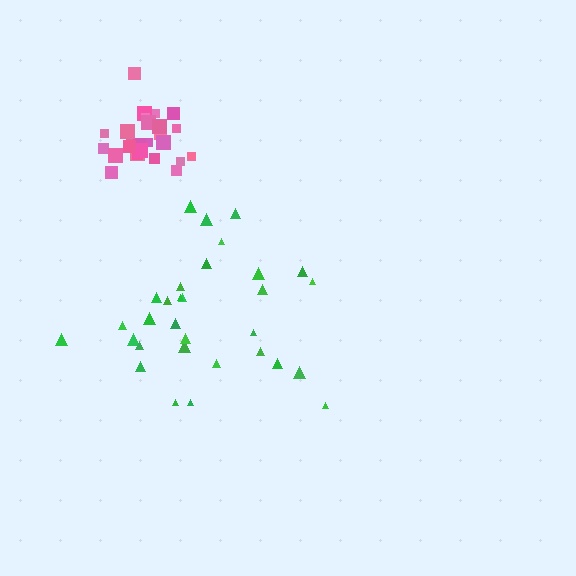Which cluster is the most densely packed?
Pink.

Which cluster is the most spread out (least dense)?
Green.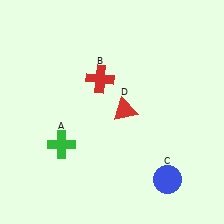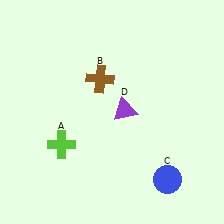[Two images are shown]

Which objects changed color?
A changed from green to lime. B changed from red to brown. D changed from red to purple.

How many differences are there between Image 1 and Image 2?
There are 3 differences between the two images.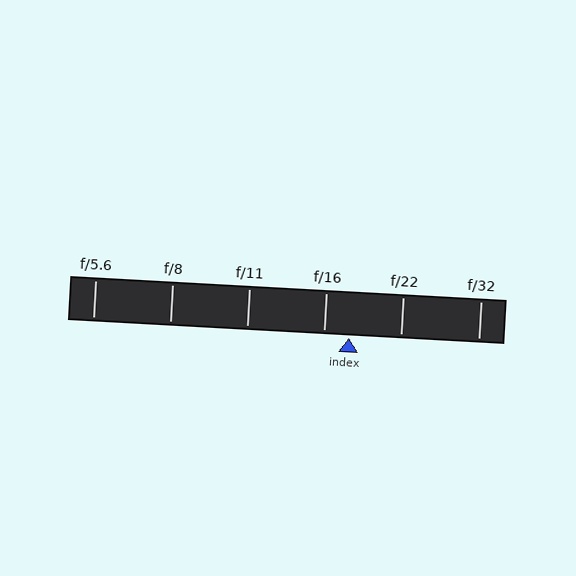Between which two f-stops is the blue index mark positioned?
The index mark is between f/16 and f/22.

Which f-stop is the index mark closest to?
The index mark is closest to f/16.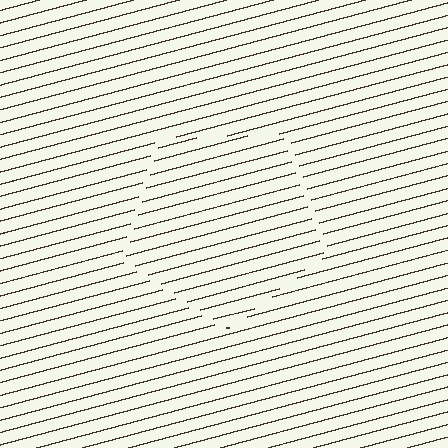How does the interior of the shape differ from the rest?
The interior of the shape contains the same grating, shifted by half a period — the contour is defined by the phase discontinuity where line-ends from the inner and outer gratings abut.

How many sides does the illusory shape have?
5 sides — the line-ends trace a pentagon.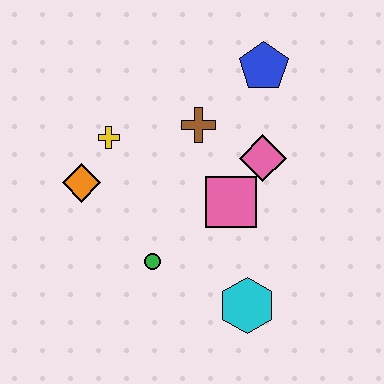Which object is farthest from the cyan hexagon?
The blue pentagon is farthest from the cyan hexagon.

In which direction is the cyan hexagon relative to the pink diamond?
The cyan hexagon is below the pink diamond.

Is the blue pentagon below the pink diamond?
No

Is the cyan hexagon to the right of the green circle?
Yes